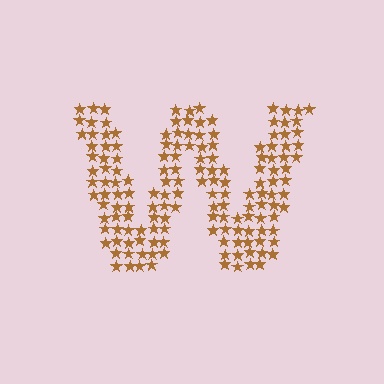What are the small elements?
The small elements are stars.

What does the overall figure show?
The overall figure shows the letter W.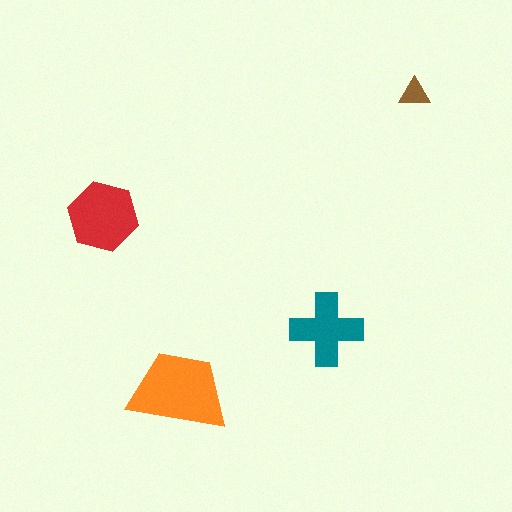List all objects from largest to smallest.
The orange trapezoid, the red hexagon, the teal cross, the brown triangle.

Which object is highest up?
The brown triangle is topmost.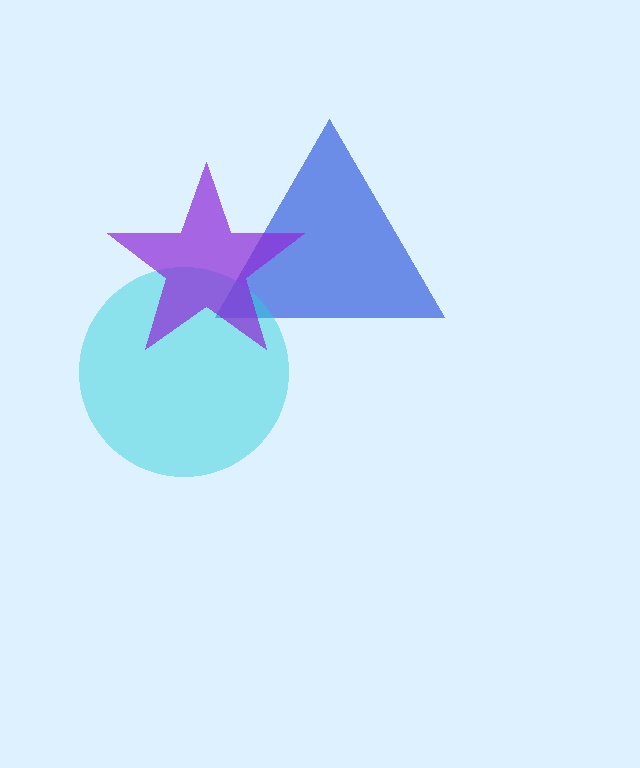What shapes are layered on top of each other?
The layered shapes are: a blue triangle, a cyan circle, a purple star.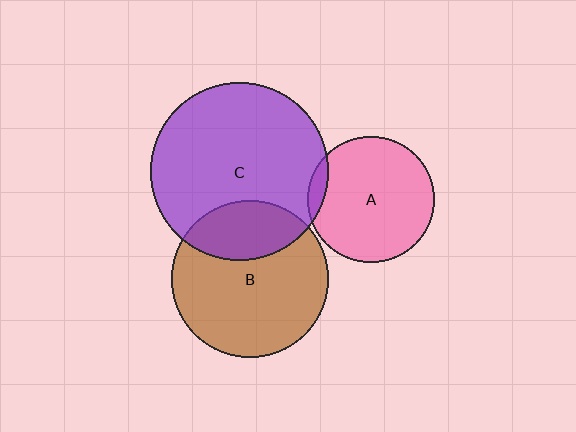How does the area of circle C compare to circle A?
Approximately 2.0 times.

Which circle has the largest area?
Circle C (purple).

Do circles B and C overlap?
Yes.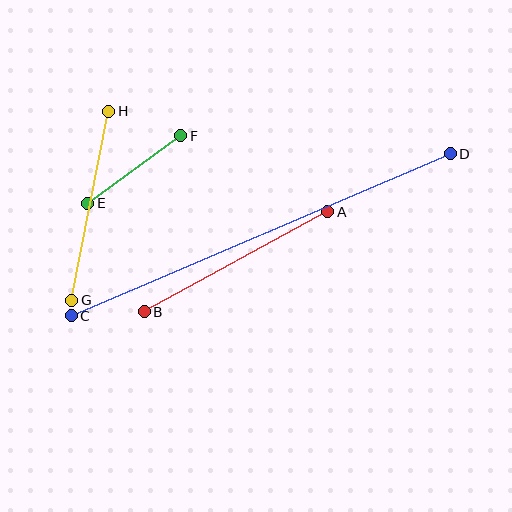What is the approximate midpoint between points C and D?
The midpoint is at approximately (261, 235) pixels.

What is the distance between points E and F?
The distance is approximately 115 pixels.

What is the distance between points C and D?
The distance is approximately 413 pixels.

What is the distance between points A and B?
The distance is approximately 209 pixels.